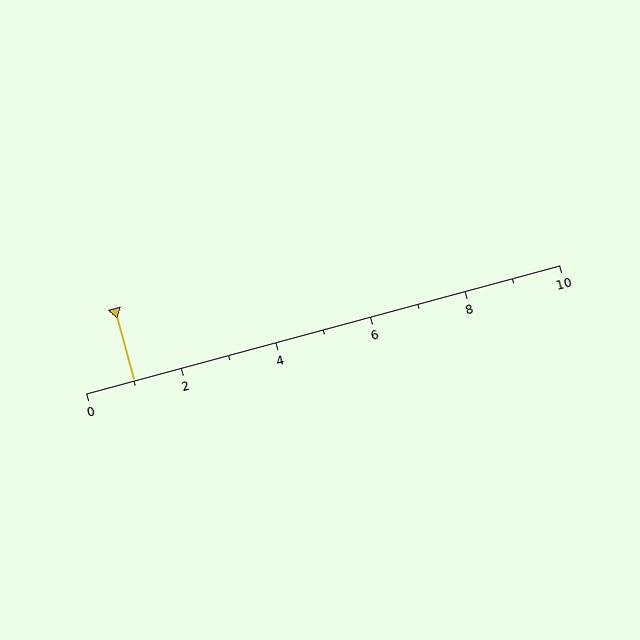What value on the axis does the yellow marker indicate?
The marker indicates approximately 1.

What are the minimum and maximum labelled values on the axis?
The axis runs from 0 to 10.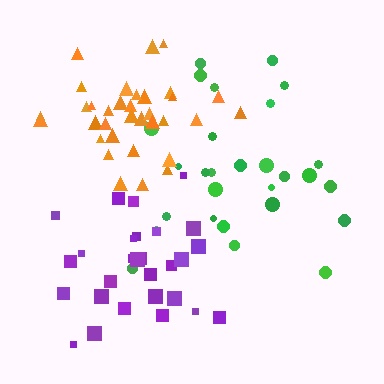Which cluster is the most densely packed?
Purple.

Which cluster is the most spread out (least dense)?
Green.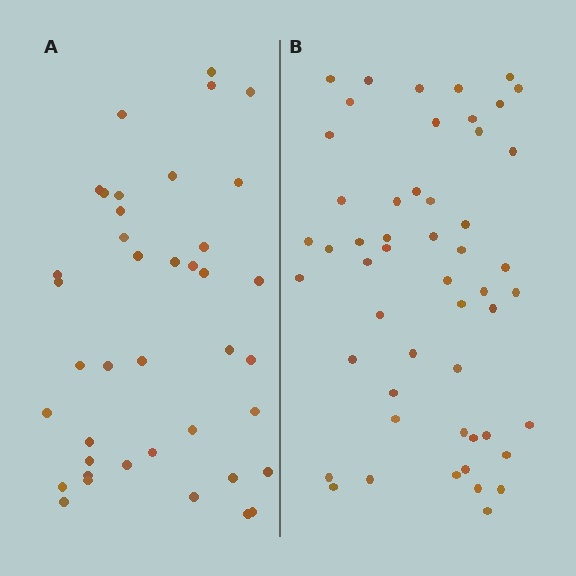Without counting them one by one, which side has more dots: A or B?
Region B (the right region) has more dots.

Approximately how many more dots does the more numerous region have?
Region B has roughly 12 or so more dots than region A.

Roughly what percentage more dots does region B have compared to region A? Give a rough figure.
About 30% more.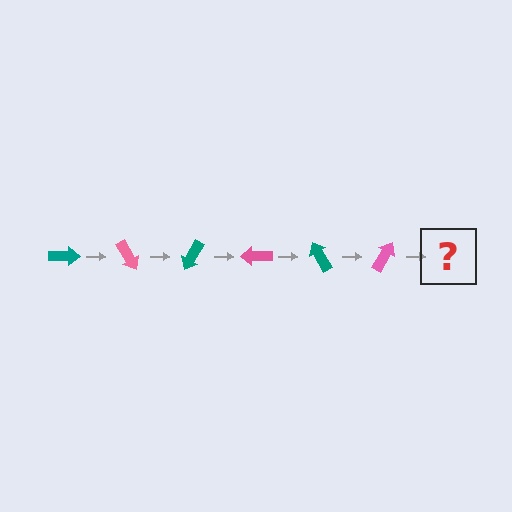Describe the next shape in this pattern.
It should be a teal arrow, rotated 360 degrees from the start.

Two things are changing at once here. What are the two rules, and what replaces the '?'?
The two rules are that it rotates 60 degrees each step and the color cycles through teal and pink. The '?' should be a teal arrow, rotated 360 degrees from the start.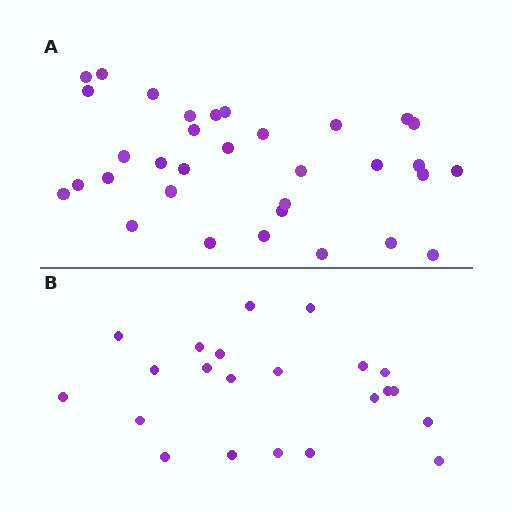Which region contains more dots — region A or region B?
Region A (the top region) has more dots.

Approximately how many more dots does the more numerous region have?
Region A has roughly 12 or so more dots than region B.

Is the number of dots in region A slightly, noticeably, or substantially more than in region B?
Region A has substantially more. The ratio is roughly 1.5 to 1.